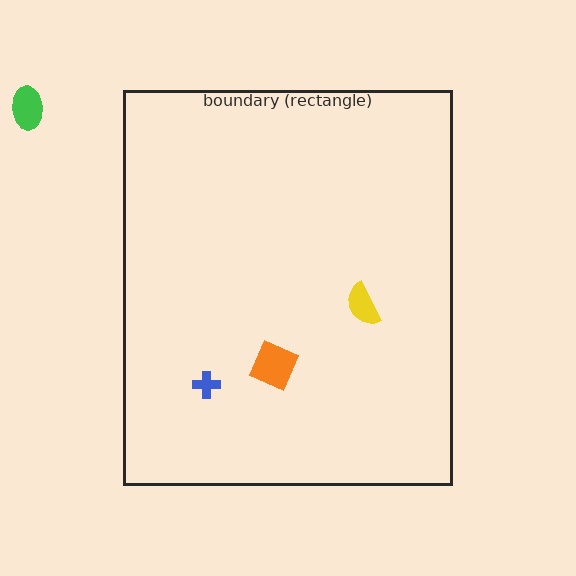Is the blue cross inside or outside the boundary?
Inside.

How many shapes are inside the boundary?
3 inside, 1 outside.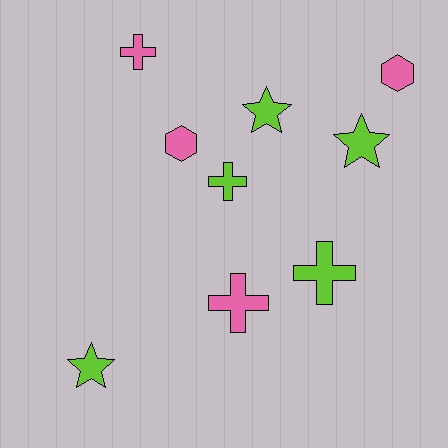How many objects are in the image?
There are 9 objects.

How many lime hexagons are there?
There are no lime hexagons.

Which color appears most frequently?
Lime, with 5 objects.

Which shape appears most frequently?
Cross, with 4 objects.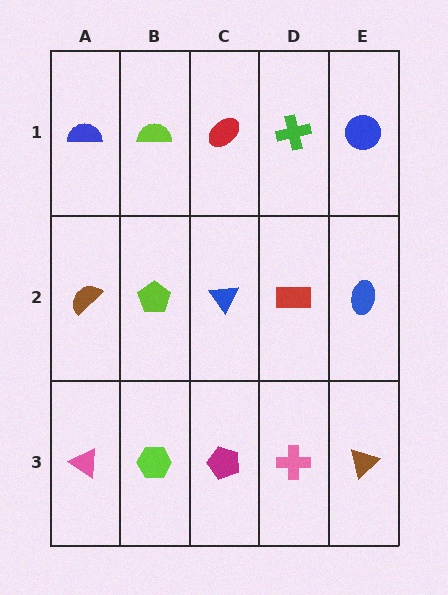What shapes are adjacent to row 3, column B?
A lime pentagon (row 2, column B), a pink triangle (row 3, column A), a magenta pentagon (row 3, column C).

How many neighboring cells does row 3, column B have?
3.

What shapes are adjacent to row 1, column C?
A blue triangle (row 2, column C), a lime semicircle (row 1, column B), a green cross (row 1, column D).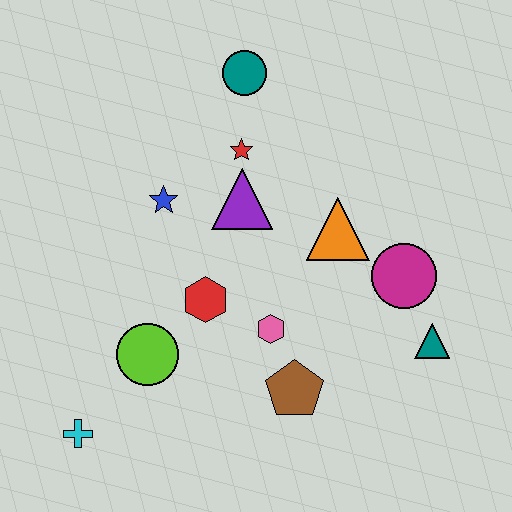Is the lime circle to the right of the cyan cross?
Yes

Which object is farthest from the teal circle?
The cyan cross is farthest from the teal circle.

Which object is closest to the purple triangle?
The red star is closest to the purple triangle.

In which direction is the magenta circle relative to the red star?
The magenta circle is to the right of the red star.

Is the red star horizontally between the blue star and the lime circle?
No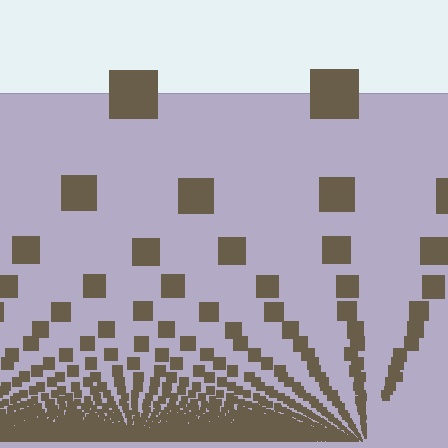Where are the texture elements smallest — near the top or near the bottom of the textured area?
Near the bottom.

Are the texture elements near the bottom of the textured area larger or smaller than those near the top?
Smaller. The gradient is inverted — elements near the bottom are smaller and denser.